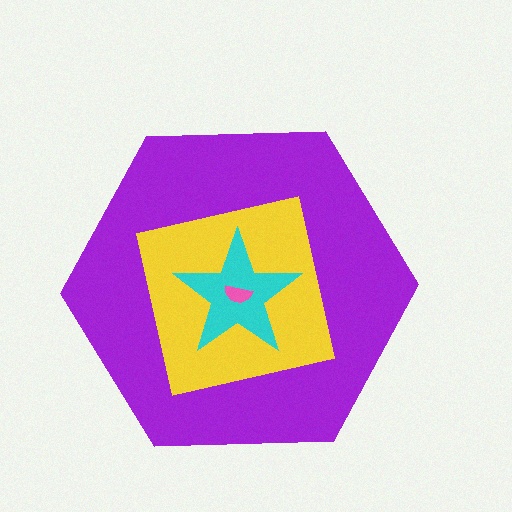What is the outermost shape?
The purple hexagon.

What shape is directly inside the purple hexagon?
The yellow square.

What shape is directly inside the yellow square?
The cyan star.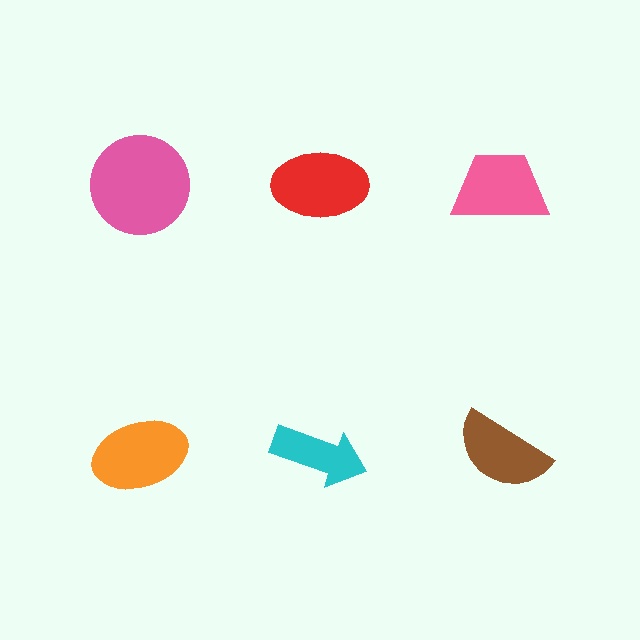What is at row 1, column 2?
A red ellipse.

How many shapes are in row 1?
3 shapes.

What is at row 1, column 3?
A pink trapezoid.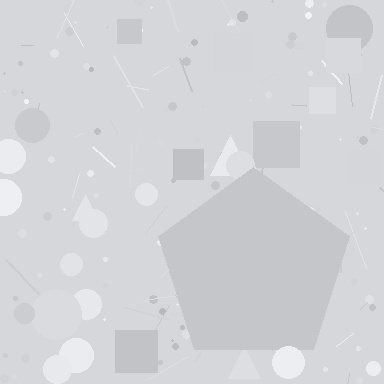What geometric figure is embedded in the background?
A pentagon is embedded in the background.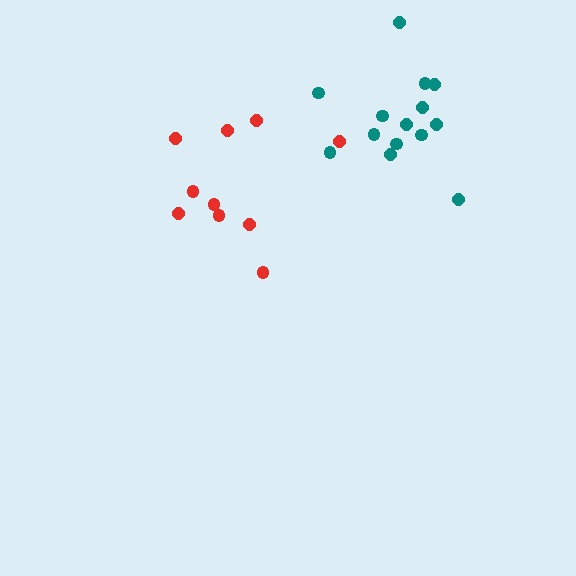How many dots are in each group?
Group 1: 10 dots, Group 2: 14 dots (24 total).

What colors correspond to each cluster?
The clusters are colored: red, teal.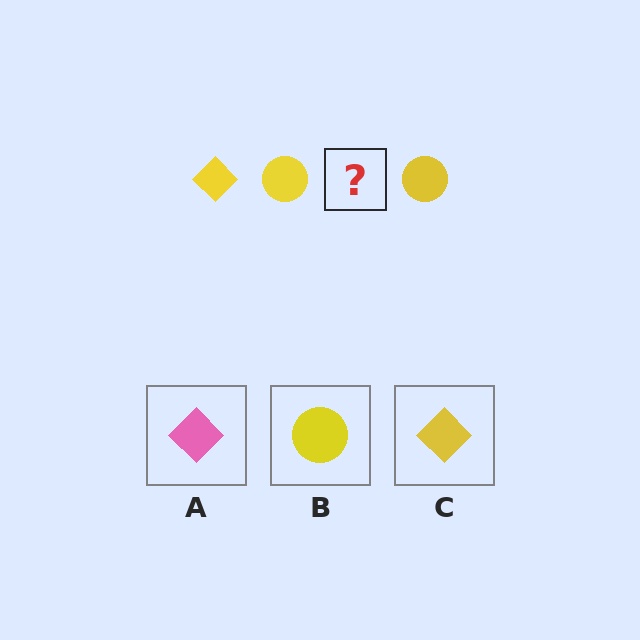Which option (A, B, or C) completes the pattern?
C.